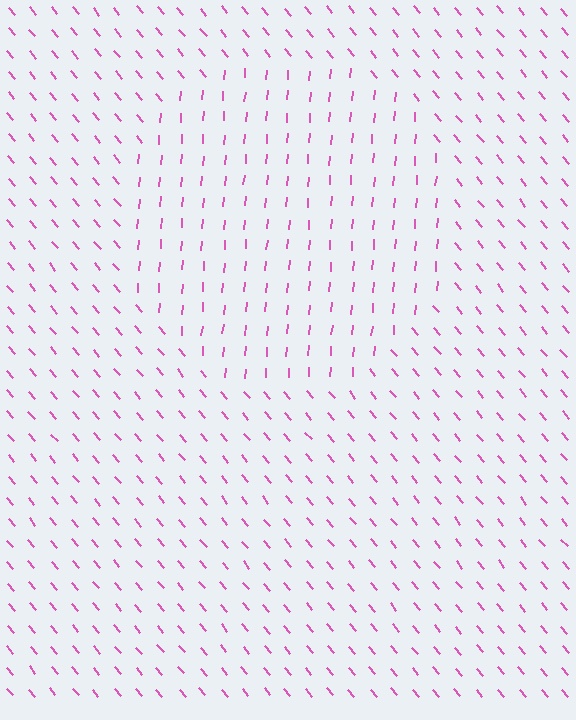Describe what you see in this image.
The image is filled with small pink line segments. A circle region in the image has lines oriented differently from the surrounding lines, creating a visible texture boundary.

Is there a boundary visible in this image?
Yes, there is a texture boundary formed by a change in line orientation.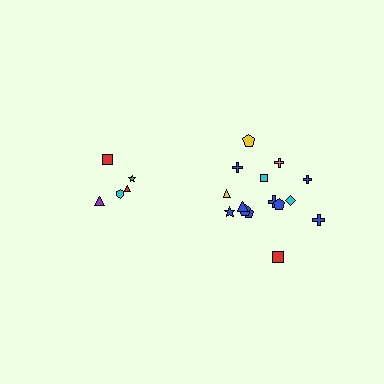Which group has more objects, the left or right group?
The right group.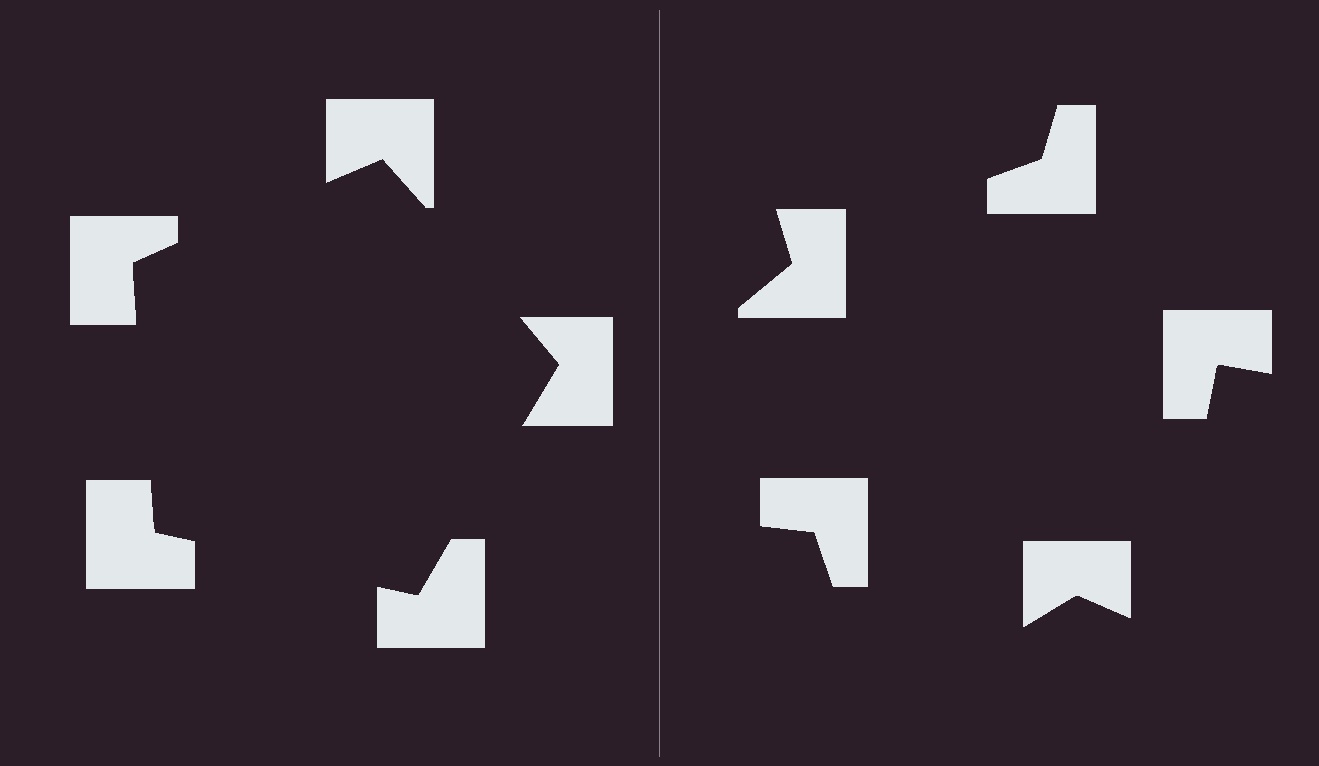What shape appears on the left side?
An illusory pentagon.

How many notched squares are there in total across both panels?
10 — 5 on each side.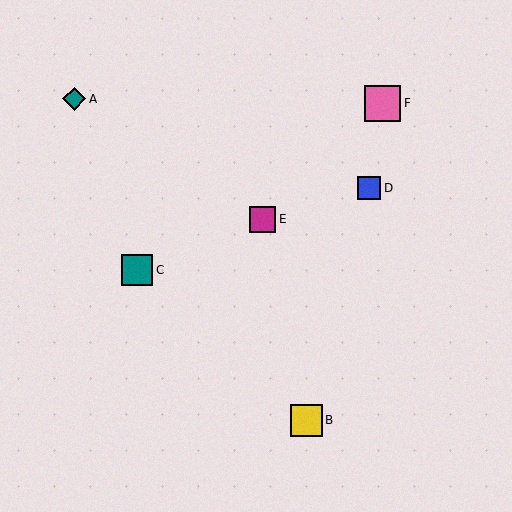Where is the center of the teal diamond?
The center of the teal diamond is at (74, 99).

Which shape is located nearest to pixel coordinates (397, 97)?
The pink square (labeled F) at (383, 103) is nearest to that location.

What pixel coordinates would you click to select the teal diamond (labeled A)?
Click at (74, 99) to select the teal diamond A.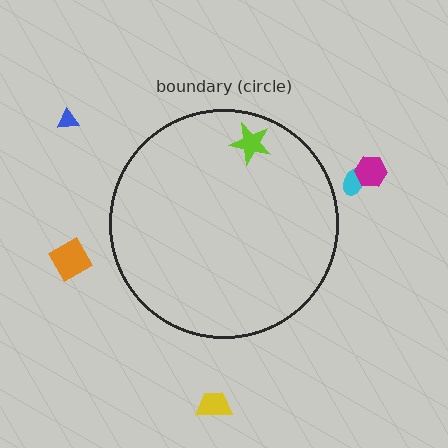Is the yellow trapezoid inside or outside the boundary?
Outside.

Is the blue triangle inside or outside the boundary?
Outside.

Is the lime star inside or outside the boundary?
Inside.